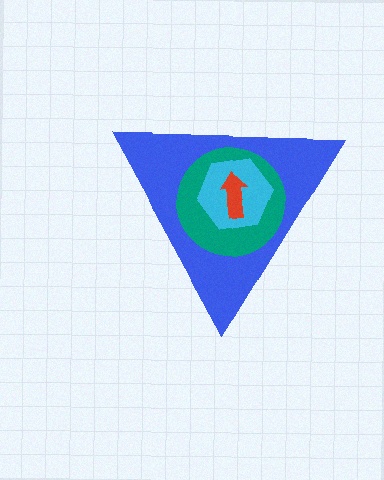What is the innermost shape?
The red arrow.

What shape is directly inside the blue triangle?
The teal circle.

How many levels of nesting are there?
4.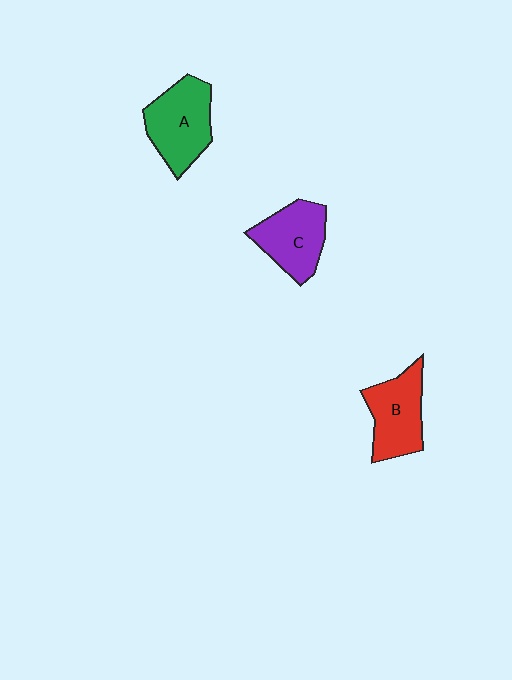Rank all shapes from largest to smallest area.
From largest to smallest: A (green), B (red), C (purple).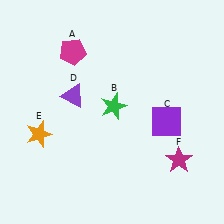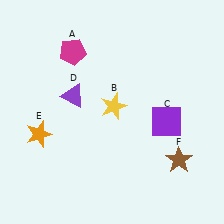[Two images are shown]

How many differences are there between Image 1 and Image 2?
There are 2 differences between the two images.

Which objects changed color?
B changed from green to yellow. F changed from magenta to brown.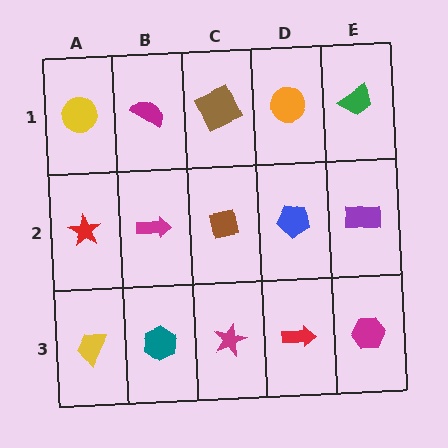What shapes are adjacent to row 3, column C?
A brown square (row 2, column C), a teal hexagon (row 3, column B), a red arrow (row 3, column D).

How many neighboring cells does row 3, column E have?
2.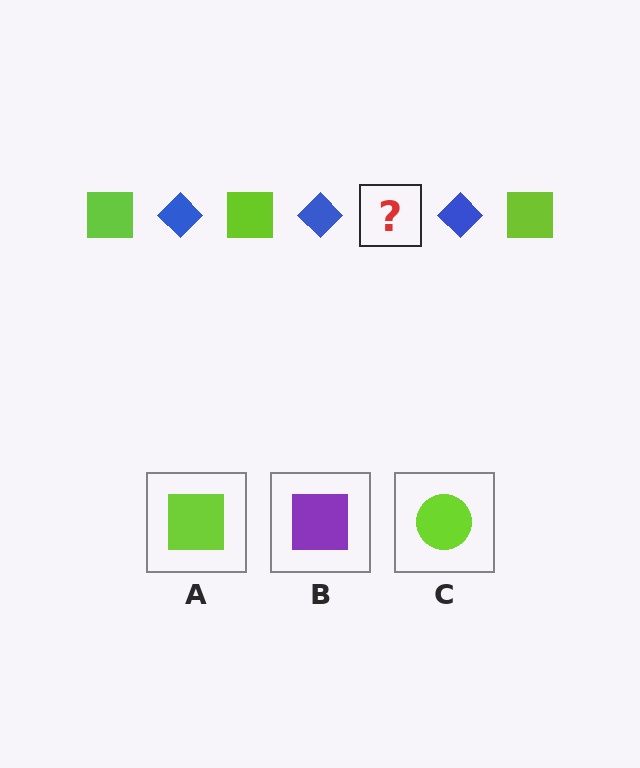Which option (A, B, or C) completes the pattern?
A.